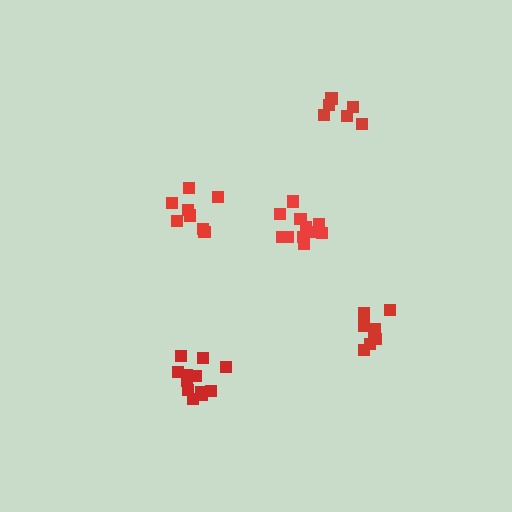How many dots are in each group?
Group 1: 8 dots, Group 2: 8 dots, Group 3: 11 dots, Group 4: 12 dots, Group 5: 6 dots (45 total).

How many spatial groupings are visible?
There are 5 spatial groupings.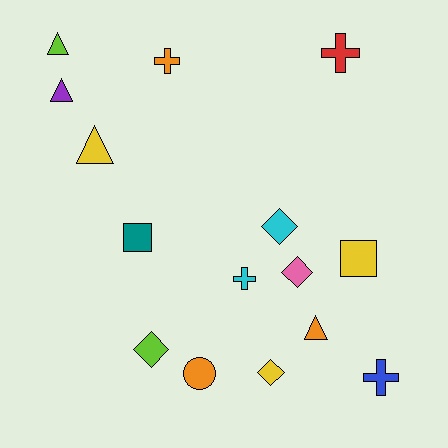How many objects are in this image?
There are 15 objects.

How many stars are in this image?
There are no stars.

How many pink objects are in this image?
There is 1 pink object.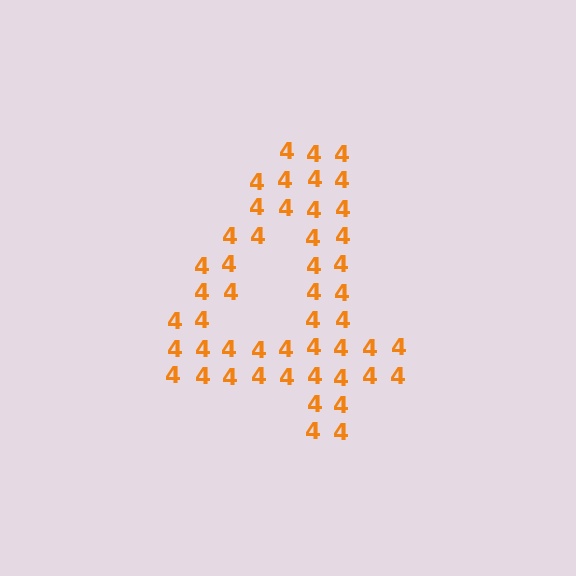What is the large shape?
The large shape is the digit 4.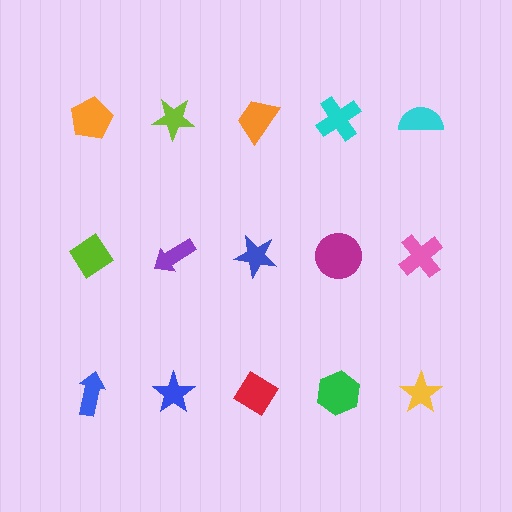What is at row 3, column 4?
A green hexagon.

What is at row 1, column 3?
An orange trapezoid.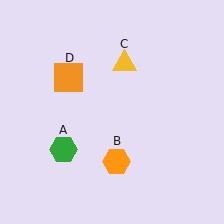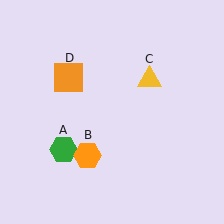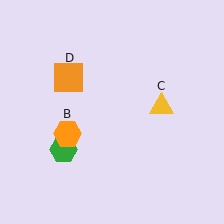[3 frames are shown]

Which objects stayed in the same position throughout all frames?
Green hexagon (object A) and orange square (object D) remained stationary.